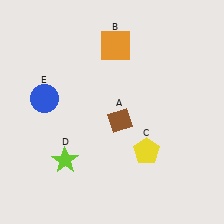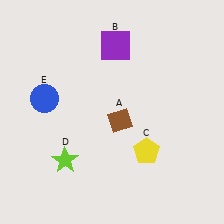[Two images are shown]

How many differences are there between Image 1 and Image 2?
There is 1 difference between the two images.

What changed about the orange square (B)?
In Image 1, B is orange. In Image 2, it changed to purple.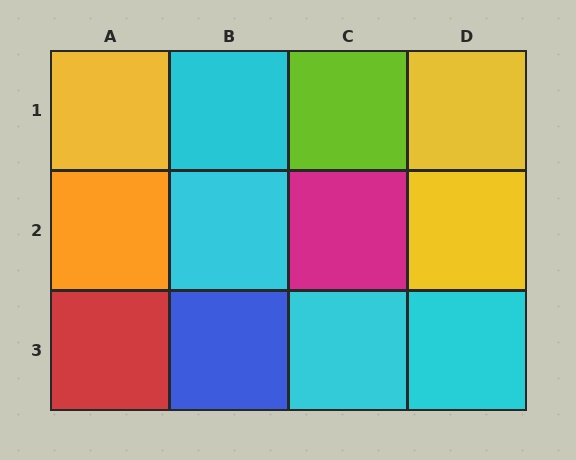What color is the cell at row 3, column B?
Blue.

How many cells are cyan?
4 cells are cyan.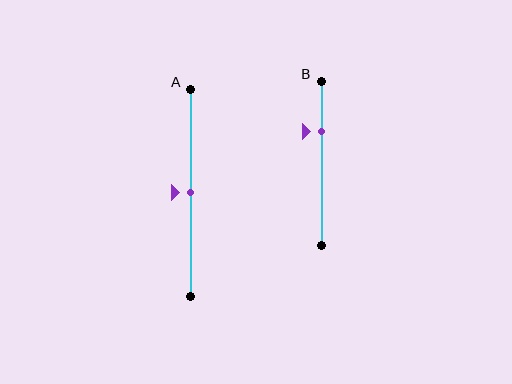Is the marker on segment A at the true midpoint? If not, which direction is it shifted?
Yes, the marker on segment A is at the true midpoint.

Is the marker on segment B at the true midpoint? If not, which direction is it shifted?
No, the marker on segment B is shifted upward by about 19% of the segment length.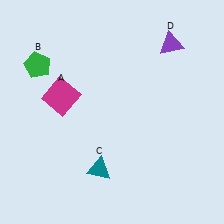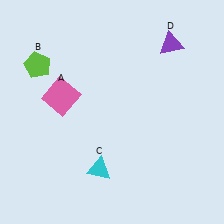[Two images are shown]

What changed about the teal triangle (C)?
In Image 1, C is teal. In Image 2, it changed to cyan.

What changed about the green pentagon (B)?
In Image 1, B is green. In Image 2, it changed to lime.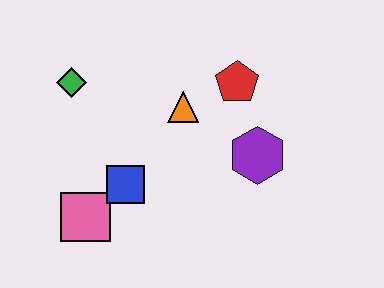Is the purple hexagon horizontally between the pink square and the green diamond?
No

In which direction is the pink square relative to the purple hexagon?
The pink square is to the left of the purple hexagon.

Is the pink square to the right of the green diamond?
Yes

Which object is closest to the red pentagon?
The orange triangle is closest to the red pentagon.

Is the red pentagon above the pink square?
Yes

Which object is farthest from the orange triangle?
The pink square is farthest from the orange triangle.